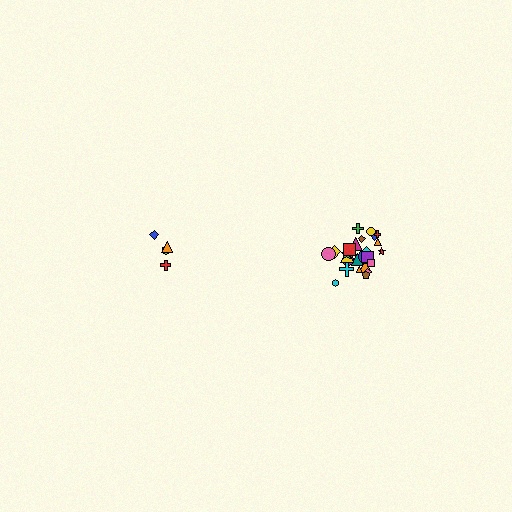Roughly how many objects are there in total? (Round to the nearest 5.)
Roughly 30 objects in total.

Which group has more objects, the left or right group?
The right group.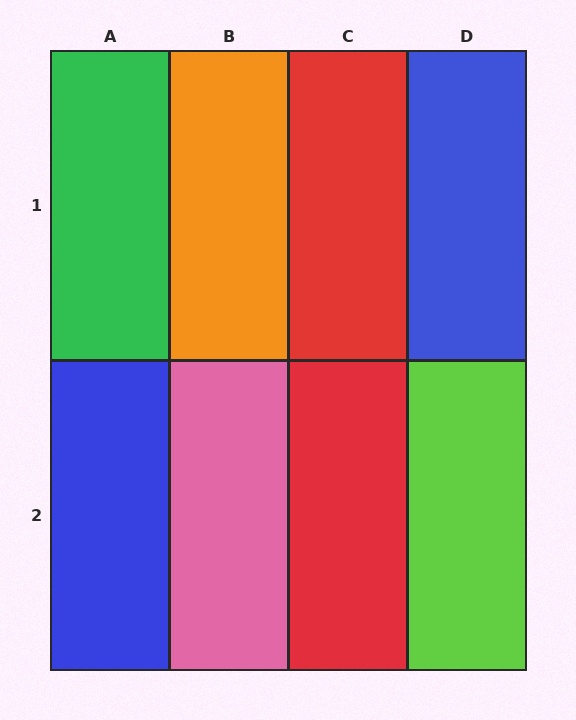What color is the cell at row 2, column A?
Blue.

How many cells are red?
2 cells are red.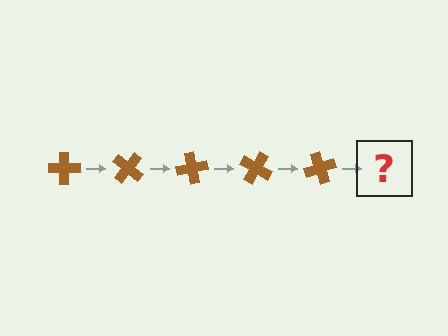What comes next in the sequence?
The next element should be a brown cross rotated 200 degrees.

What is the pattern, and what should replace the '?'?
The pattern is that the cross rotates 40 degrees each step. The '?' should be a brown cross rotated 200 degrees.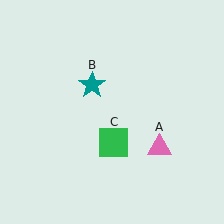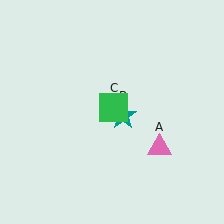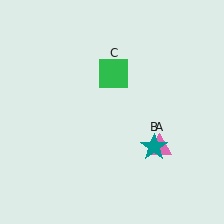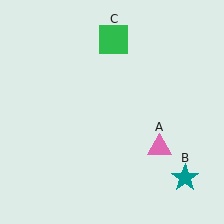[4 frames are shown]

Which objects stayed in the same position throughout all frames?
Pink triangle (object A) remained stationary.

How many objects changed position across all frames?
2 objects changed position: teal star (object B), green square (object C).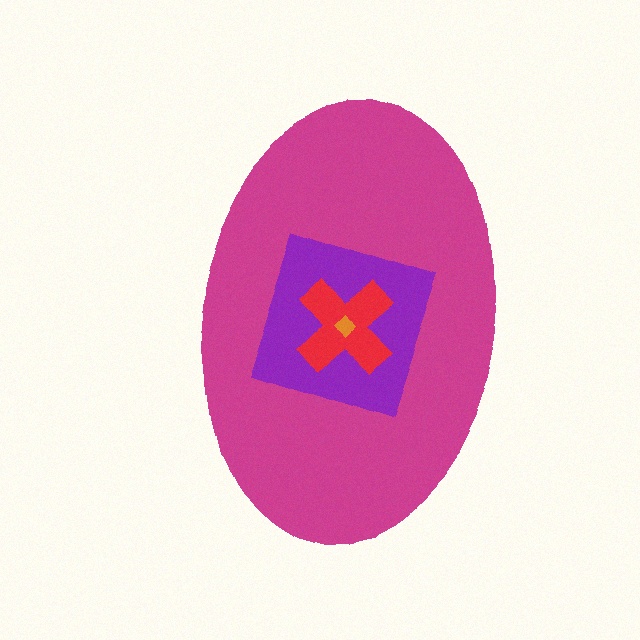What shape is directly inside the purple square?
The red cross.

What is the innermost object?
The orange diamond.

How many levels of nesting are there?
4.